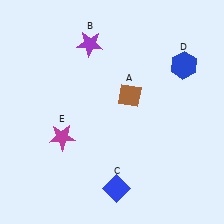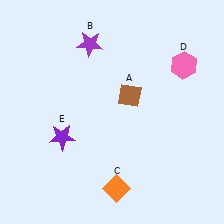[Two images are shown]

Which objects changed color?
C changed from blue to orange. D changed from blue to pink. E changed from magenta to purple.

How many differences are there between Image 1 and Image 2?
There are 3 differences between the two images.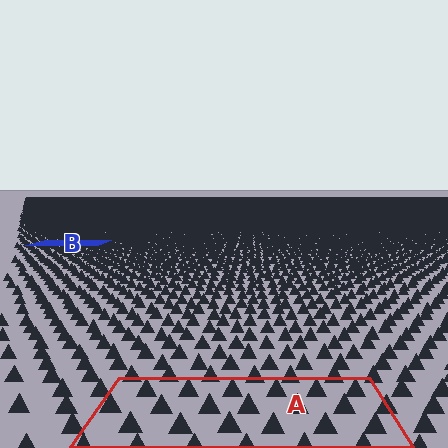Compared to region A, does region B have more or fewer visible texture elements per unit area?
Region B has more texture elements per unit area — they are packed more densely because it is farther away.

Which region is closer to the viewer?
Region A is closer. The texture elements there are larger and more spread out.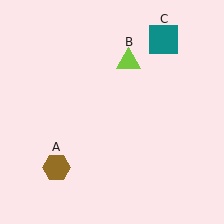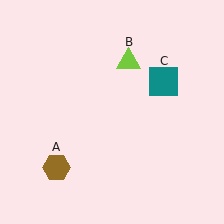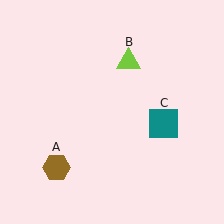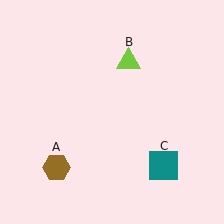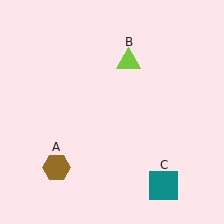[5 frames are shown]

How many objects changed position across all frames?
1 object changed position: teal square (object C).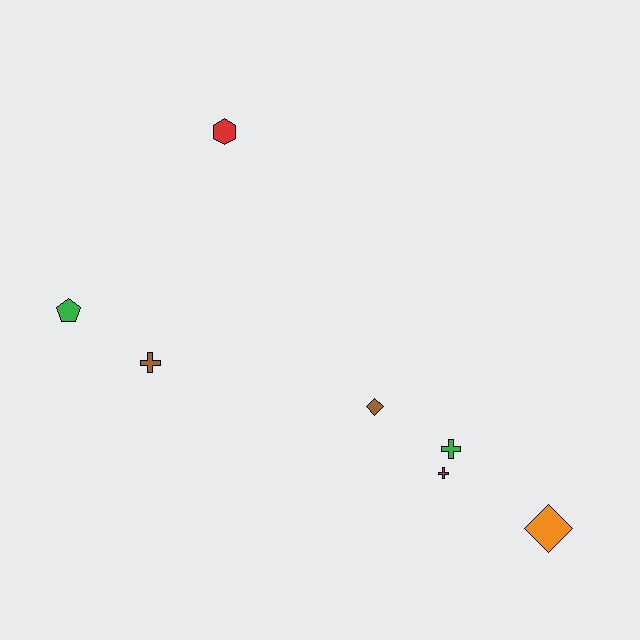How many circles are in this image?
There are no circles.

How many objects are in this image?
There are 7 objects.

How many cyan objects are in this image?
There are no cyan objects.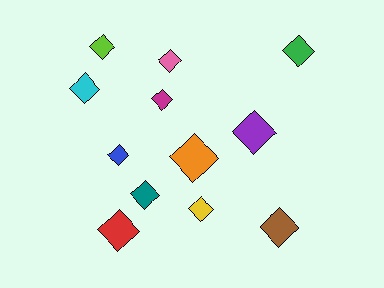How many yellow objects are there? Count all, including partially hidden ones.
There is 1 yellow object.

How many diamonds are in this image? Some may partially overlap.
There are 12 diamonds.